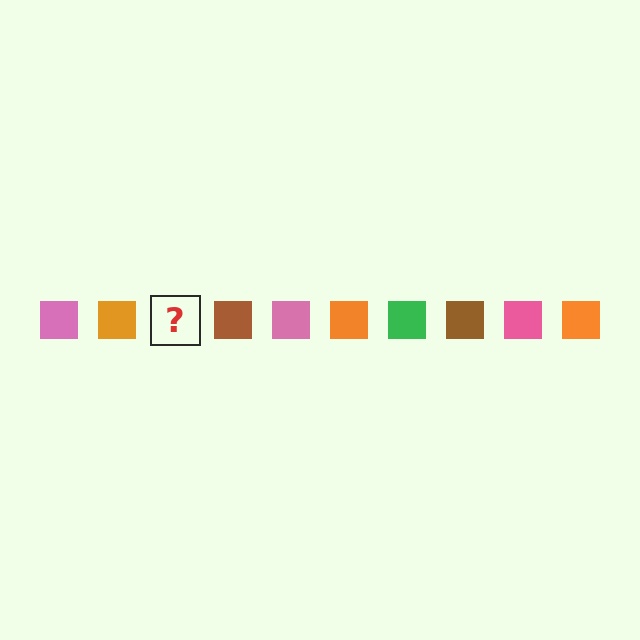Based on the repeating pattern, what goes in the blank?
The blank should be a green square.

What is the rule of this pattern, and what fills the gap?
The rule is that the pattern cycles through pink, orange, green, brown squares. The gap should be filled with a green square.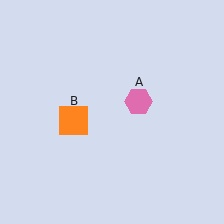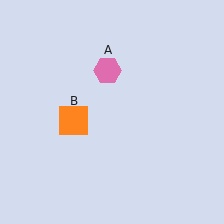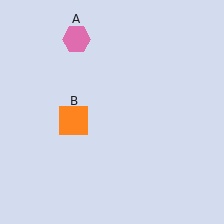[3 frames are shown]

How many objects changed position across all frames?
1 object changed position: pink hexagon (object A).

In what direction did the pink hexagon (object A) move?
The pink hexagon (object A) moved up and to the left.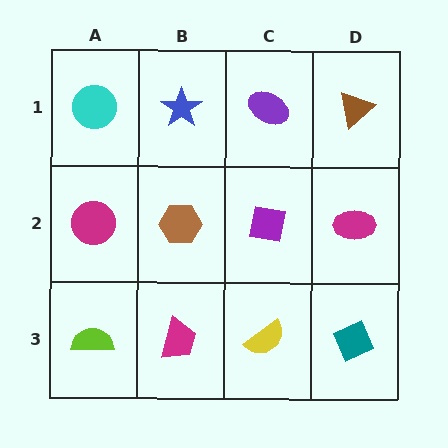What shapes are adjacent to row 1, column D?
A magenta ellipse (row 2, column D), a purple ellipse (row 1, column C).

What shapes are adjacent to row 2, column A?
A cyan circle (row 1, column A), a lime semicircle (row 3, column A), a brown hexagon (row 2, column B).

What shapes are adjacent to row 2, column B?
A blue star (row 1, column B), a magenta trapezoid (row 3, column B), a magenta circle (row 2, column A), a purple square (row 2, column C).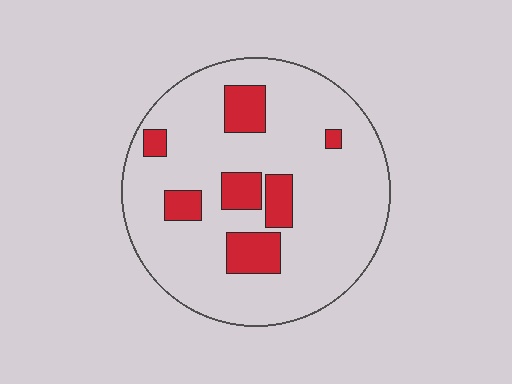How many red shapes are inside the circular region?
7.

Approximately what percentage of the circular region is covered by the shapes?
Approximately 15%.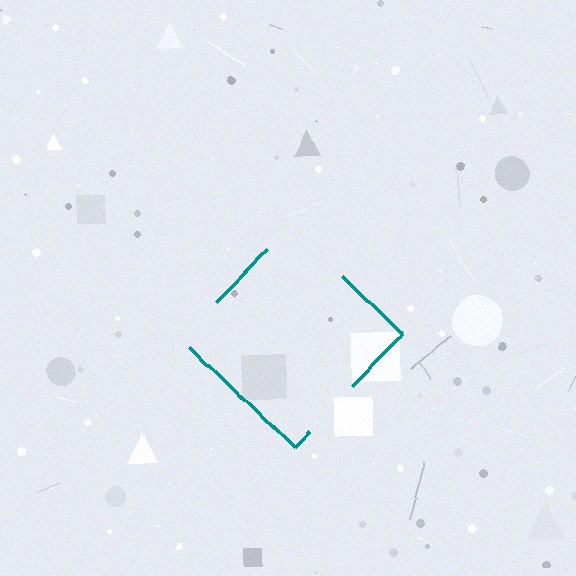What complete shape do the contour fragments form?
The contour fragments form a diamond.